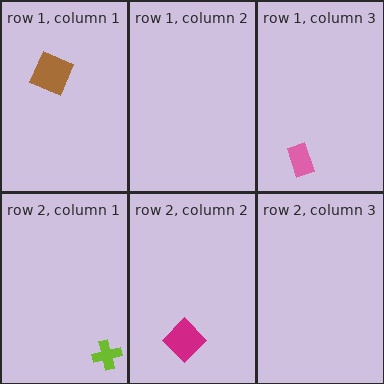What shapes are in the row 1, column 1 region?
The brown square.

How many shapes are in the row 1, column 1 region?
1.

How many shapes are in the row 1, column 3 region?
1.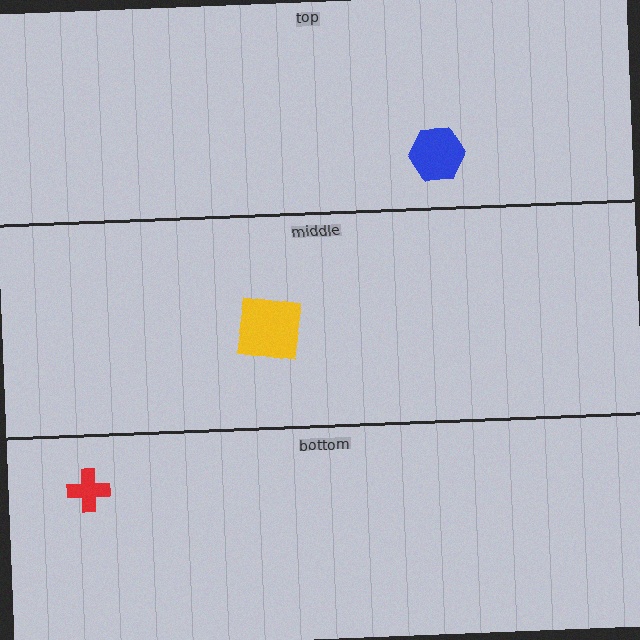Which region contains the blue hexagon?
The top region.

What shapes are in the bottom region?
The red cross.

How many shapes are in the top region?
1.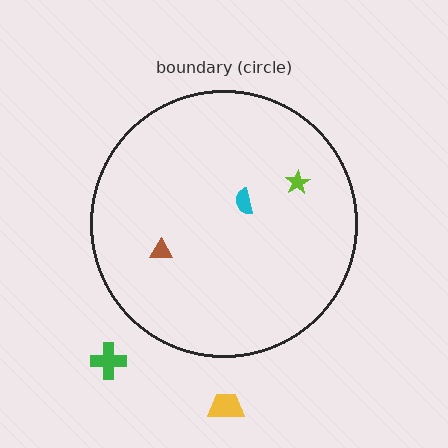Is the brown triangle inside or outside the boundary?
Inside.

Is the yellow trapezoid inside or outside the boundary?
Outside.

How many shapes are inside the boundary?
3 inside, 2 outside.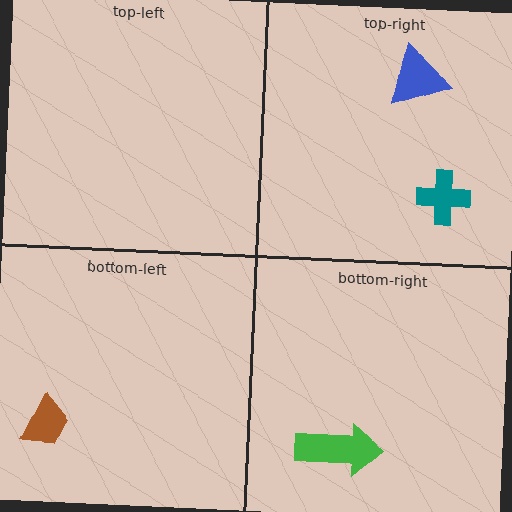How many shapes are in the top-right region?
2.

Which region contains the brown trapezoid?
The bottom-left region.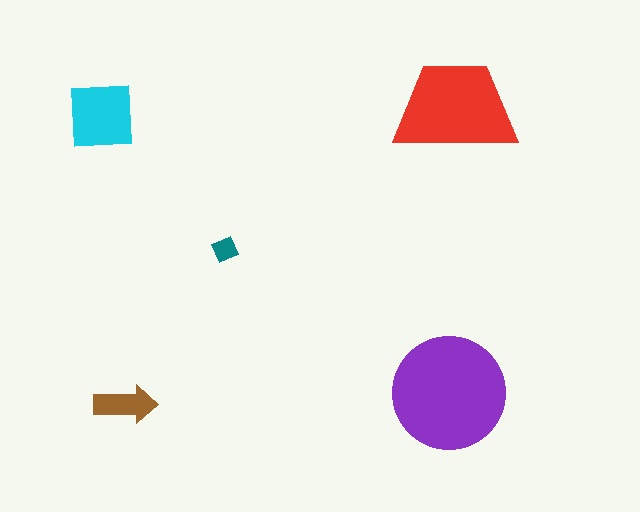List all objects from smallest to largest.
The teal diamond, the brown arrow, the cyan square, the red trapezoid, the purple circle.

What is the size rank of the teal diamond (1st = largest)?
5th.